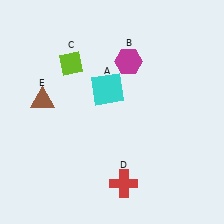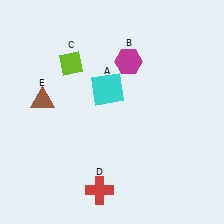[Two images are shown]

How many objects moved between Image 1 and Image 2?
1 object moved between the two images.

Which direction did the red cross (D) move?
The red cross (D) moved left.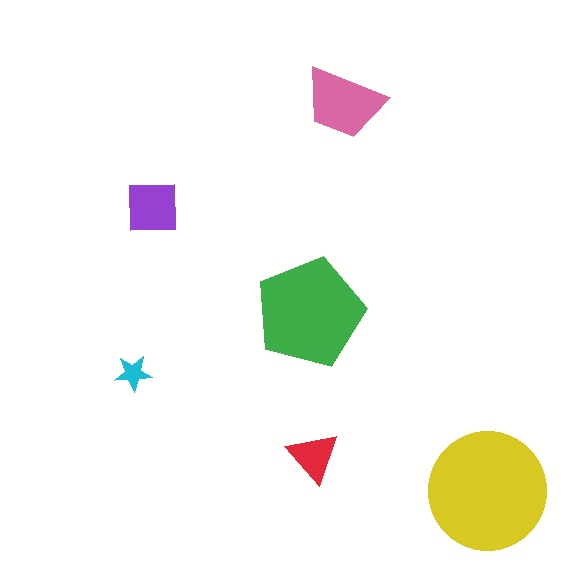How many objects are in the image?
There are 6 objects in the image.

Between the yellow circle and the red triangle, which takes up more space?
The yellow circle.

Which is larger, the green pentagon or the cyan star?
The green pentagon.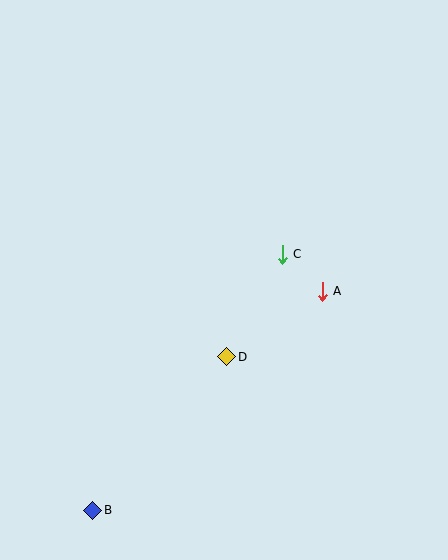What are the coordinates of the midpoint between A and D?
The midpoint between A and D is at (274, 324).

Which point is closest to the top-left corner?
Point C is closest to the top-left corner.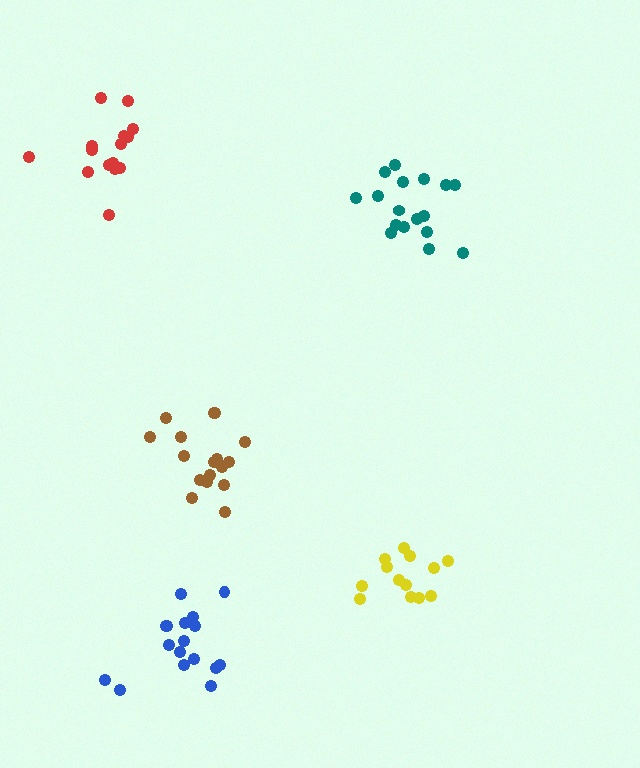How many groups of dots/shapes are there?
There are 5 groups.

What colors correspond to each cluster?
The clusters are colored: teal, blue, yellow, brown, red.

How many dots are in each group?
Group 1: 17 dots, Group 2: 17 dots, Group 3: 13 dots, Group 4: 17 dots, Group 5: 15 dots (79 total).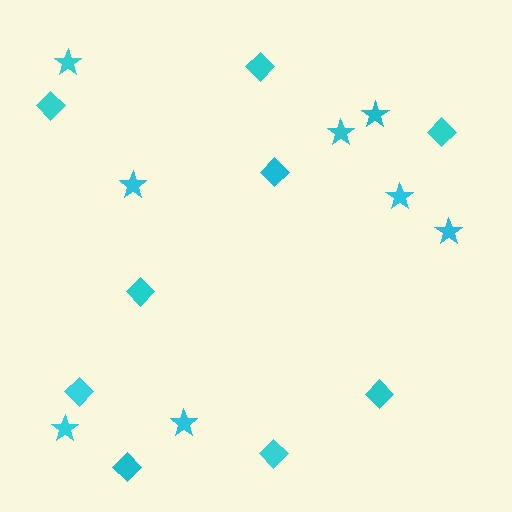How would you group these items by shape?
There are 2 groups: one group of stars (8) and one group of diamonds (9).